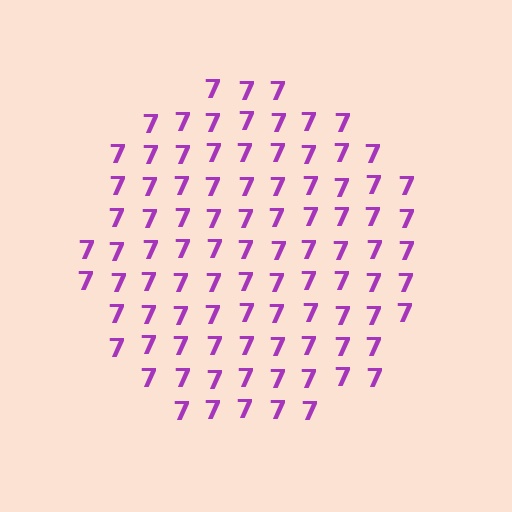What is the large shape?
The large shape is a circle.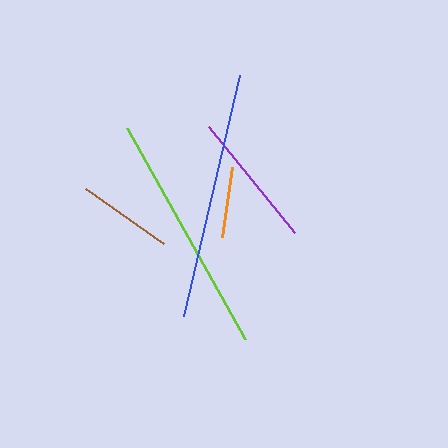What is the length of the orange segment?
The orange segment is approximately 71 pixels long.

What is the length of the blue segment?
The blue segment is approximately 248 pixels long.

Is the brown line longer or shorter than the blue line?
The blue line is longer than the brown line.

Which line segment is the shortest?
The orange line is the shortest at approximately 71 pixels.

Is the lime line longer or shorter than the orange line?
The lime line is longer than the orange line.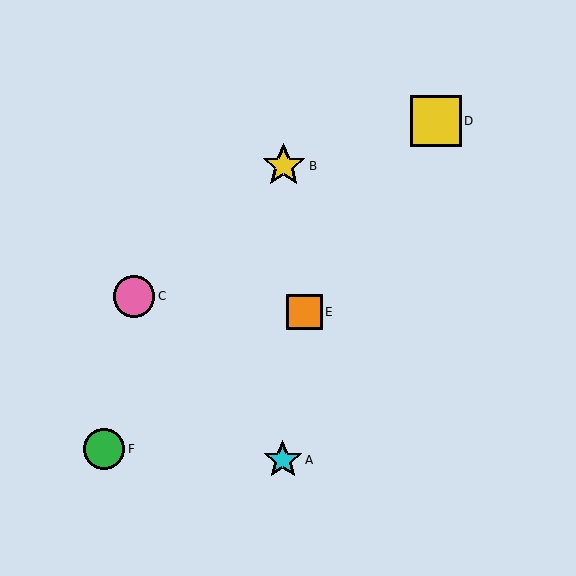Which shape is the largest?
The yellow square (labeled D) is the largest.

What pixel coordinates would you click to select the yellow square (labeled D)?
Click at (436, 121) to select the yellow square D.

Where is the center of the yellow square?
The center of the yellow square is at (436, 121).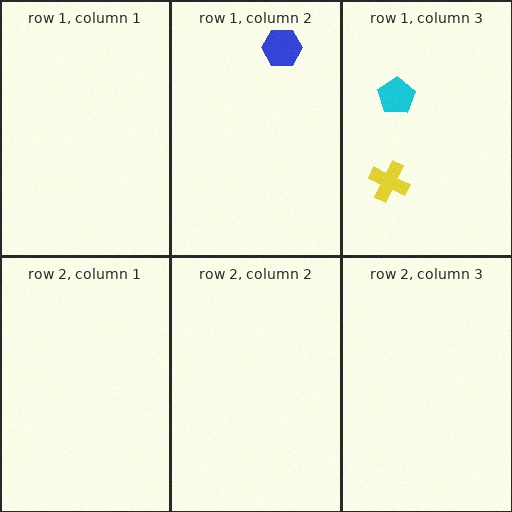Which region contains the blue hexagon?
The row 1, column 2 region.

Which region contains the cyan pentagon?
The row 1, column 3 region.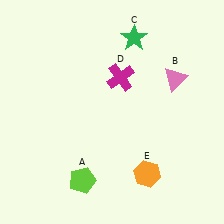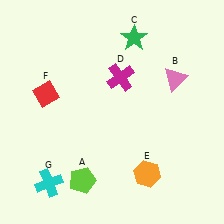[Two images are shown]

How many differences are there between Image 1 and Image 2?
There are 2 differences between the two images.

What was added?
A red diamond (F), a cyan cross (G) were added in Image 2.